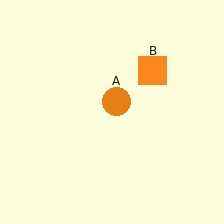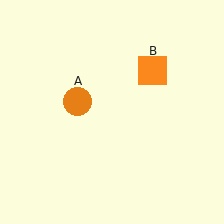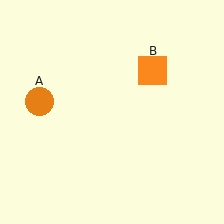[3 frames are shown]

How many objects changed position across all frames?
1 object changed position: orange circle (object A).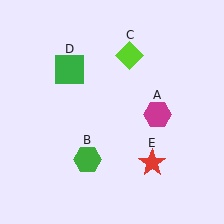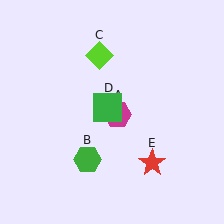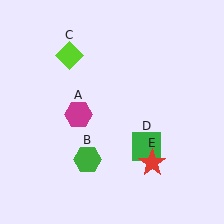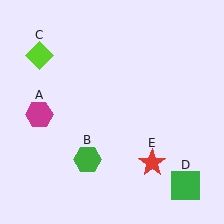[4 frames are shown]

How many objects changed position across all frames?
3 objects changed position: magenta hexagon (object A), lime diamond (object C), green square (object D).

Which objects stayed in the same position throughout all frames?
Green hexagon (object B) and red star (object E) remained stationary.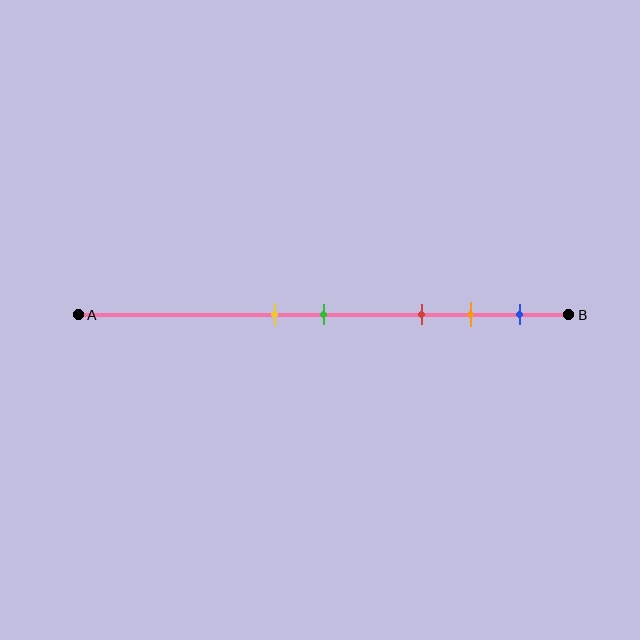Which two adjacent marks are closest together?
The yellow and green marks are the closest adjacent pair.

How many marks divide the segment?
There are 5 marks dividing the segment.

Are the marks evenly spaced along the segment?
No, the marks are not evenly spaced.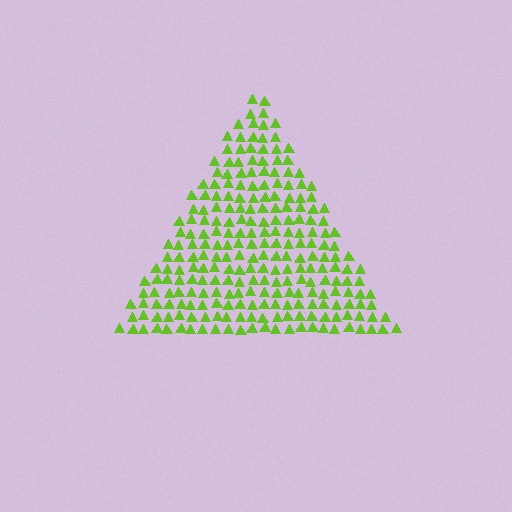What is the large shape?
The large shape is a triangle.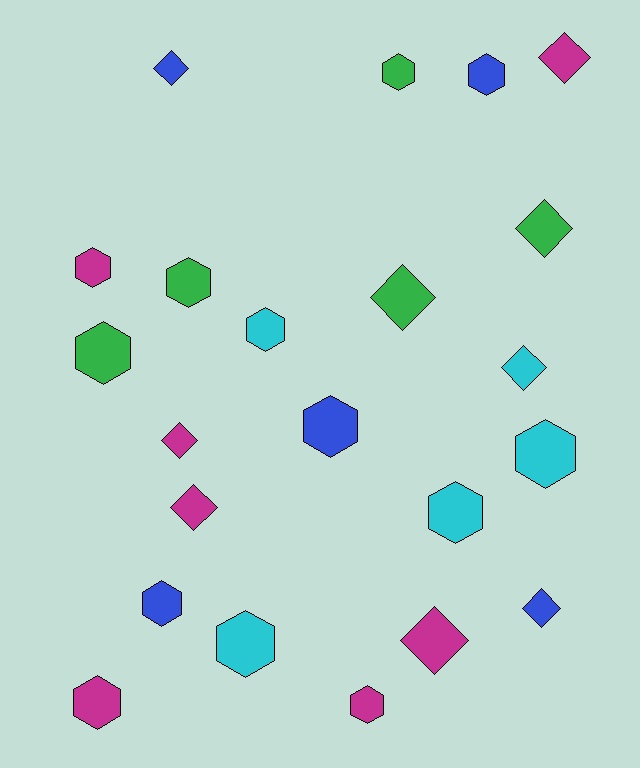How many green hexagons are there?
There are 3 green hexagons.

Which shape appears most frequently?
Hexagon, with 13 objects.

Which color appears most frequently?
Magenta, with 7 objects.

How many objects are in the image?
There are 22 objects.